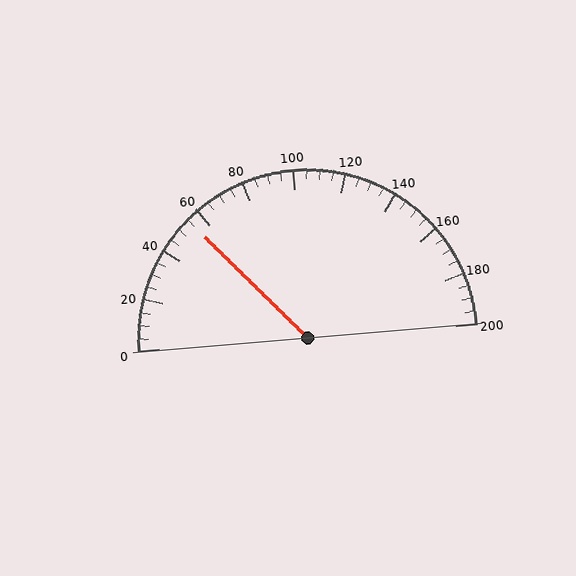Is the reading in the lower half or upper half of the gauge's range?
The reading is in the lower half of the range (0 to 200).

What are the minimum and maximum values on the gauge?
The gauge ranges from 0 to 200.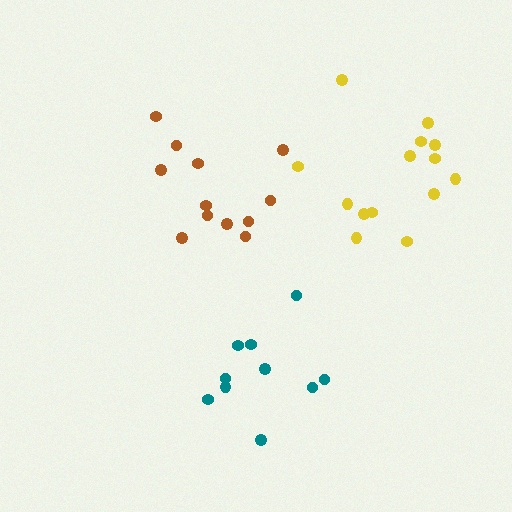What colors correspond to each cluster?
The clusters are colored: brown, teal, yellow.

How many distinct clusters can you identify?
There are 3 distinct clusters.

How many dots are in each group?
Group 1: 12 dots, Group 2: 10 dots, Group 3: 14 dots (36 total).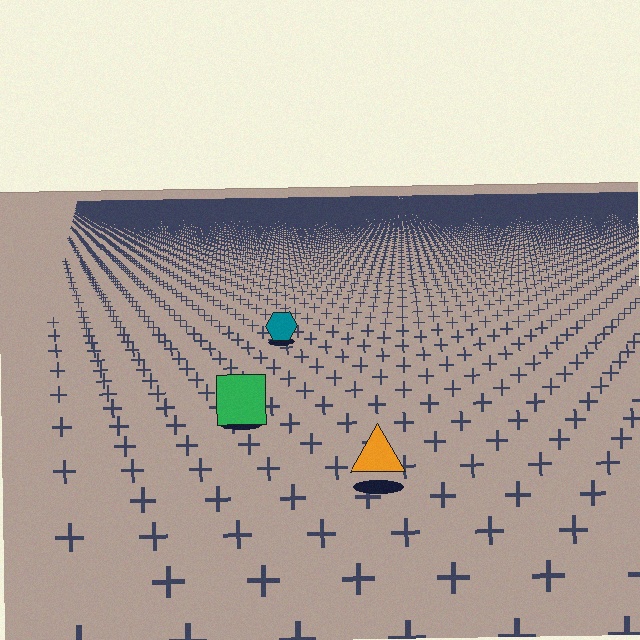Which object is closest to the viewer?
The orange triangle is closest. The texture marks near it are larger and more spread out.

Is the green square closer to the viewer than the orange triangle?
No. The orange triangle is closer — you can tell from the texture gradient: the ground texture is coarser near it.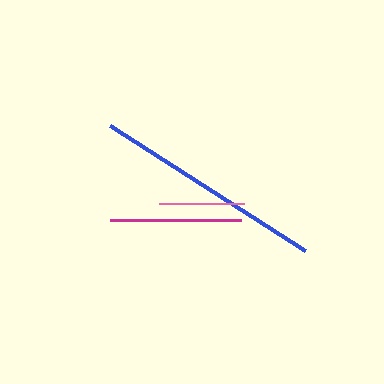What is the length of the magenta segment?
The magenta segment is approximately 132 pixels long.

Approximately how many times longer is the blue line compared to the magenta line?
The blue line is approximately 1.8 times the length of the magenta line.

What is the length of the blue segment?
The blue segment is approximately 231 pixels long.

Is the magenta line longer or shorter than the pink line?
The magenta line is longer than the pink line.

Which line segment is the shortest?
The pink line is the shortest at approximately 84 pixels.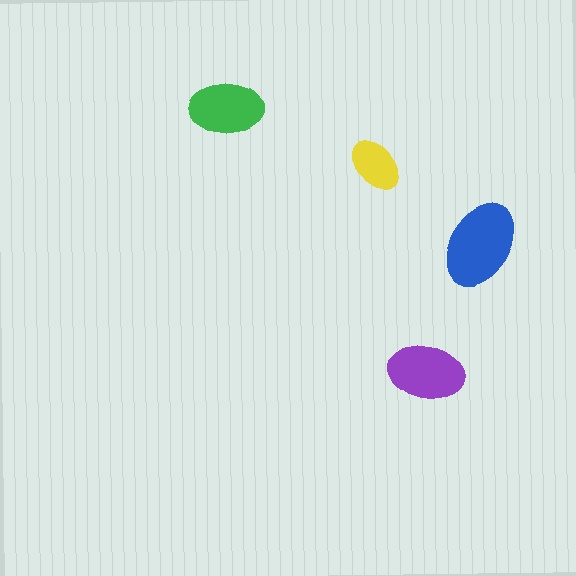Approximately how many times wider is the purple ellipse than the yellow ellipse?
About 1.5 times wider.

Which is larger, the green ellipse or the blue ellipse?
The blue one.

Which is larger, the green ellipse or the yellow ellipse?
The green one.